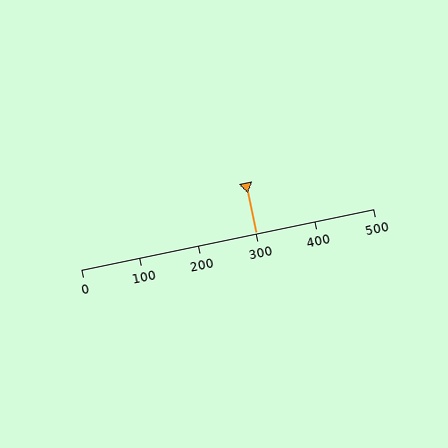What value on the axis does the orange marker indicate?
The marker indicates approximately 300.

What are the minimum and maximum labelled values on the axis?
The axis runs from 0 to 500.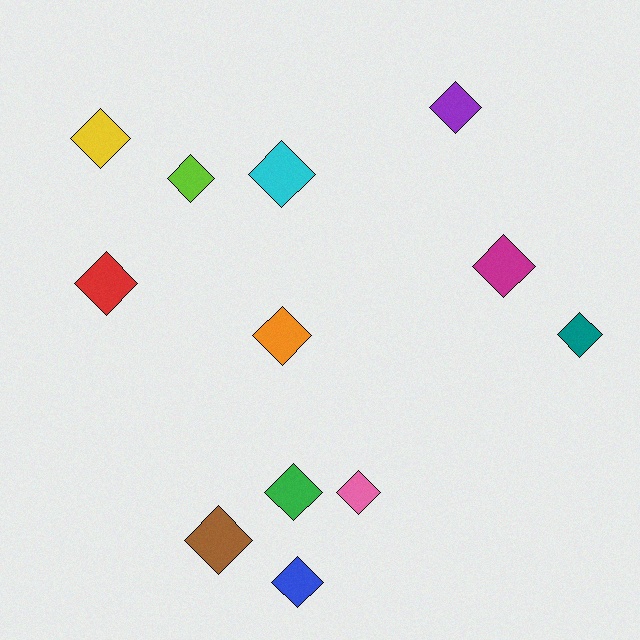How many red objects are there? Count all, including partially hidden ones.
There is 1 red object.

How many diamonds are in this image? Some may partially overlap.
There are 12 diamonds.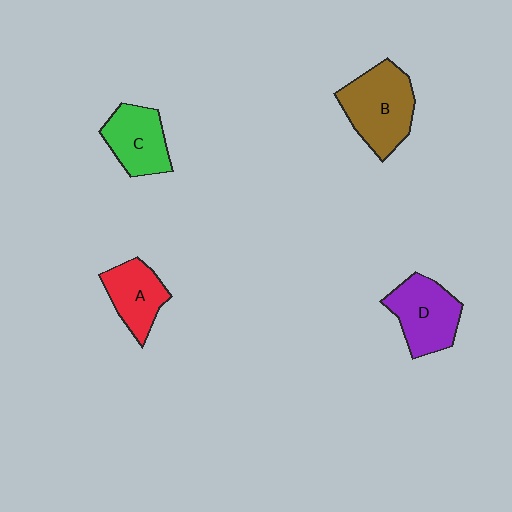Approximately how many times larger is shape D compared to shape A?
Approximately 1.3 times.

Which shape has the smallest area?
Shape A (red).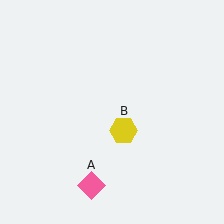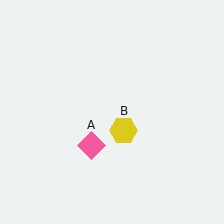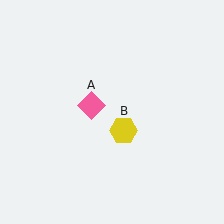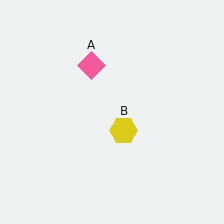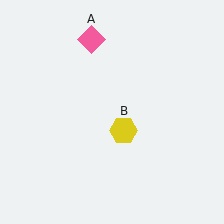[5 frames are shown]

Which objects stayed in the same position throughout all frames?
Yellow hexagon (object B) remained stationary.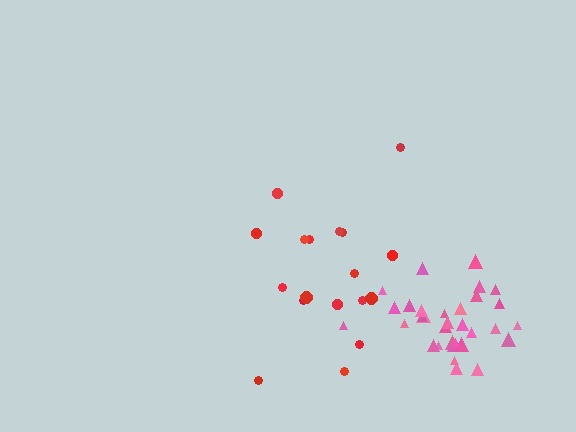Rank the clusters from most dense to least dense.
pink, red.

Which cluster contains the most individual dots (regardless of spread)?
Pink (32).